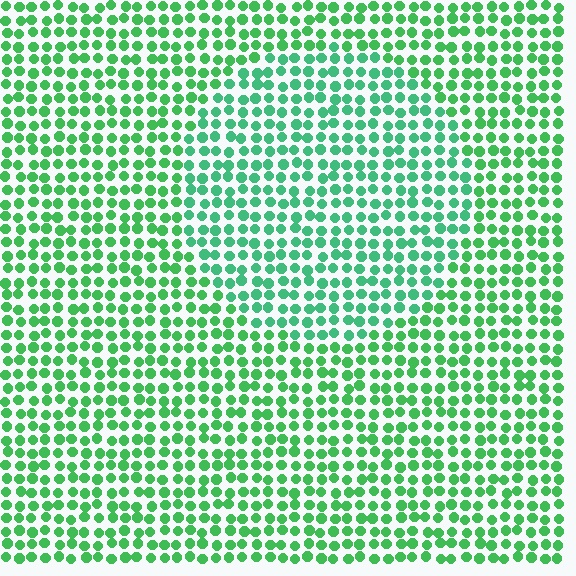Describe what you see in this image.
The image is filled with small green elements in a uniform arrangement. A circle-shaped region is visible where the elements are tinted to a slightly different hue, forming a subtle color boundary.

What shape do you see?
I see a circle.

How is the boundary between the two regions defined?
The boundary is defined purely by a slight shift in hue (about 19 degrees). Spacing, size, and orientation are identical on both sides.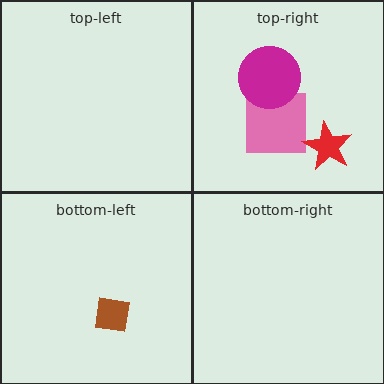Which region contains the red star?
The top-right region.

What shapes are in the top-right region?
The pink square, the red star, the magenta circle.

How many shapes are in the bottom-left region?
1.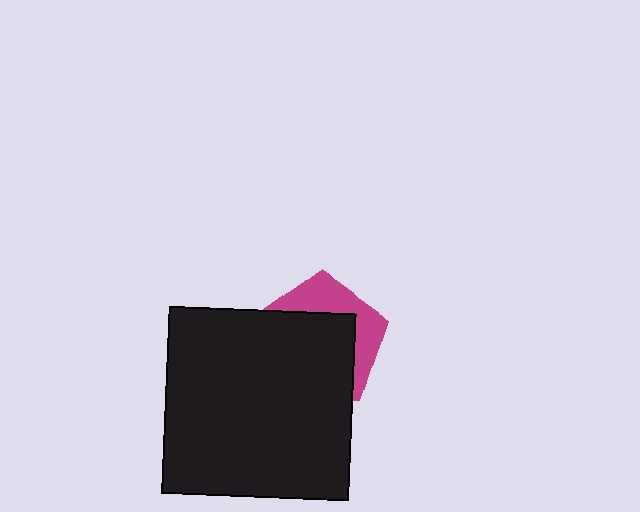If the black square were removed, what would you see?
You would see the complete magenta pentagon.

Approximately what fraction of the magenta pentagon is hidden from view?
Roughly 66% of the magenta pentagon is hidden behind the black square.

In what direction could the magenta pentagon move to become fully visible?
The magenta pentagon could move up. That would shift it out from behind the black square entirely.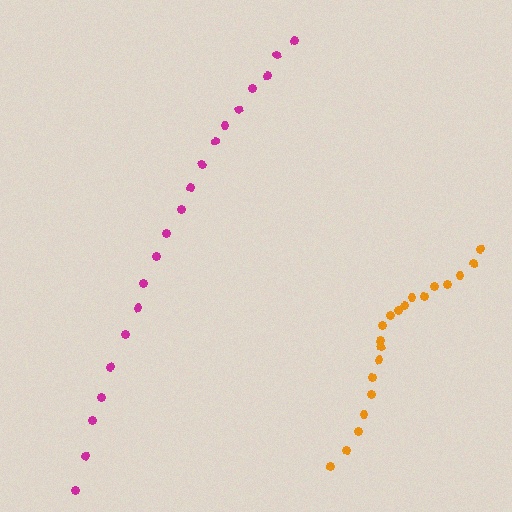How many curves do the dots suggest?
There are 2 distinct paths.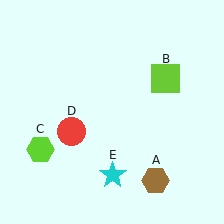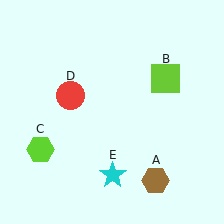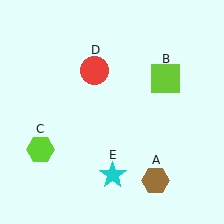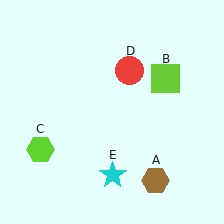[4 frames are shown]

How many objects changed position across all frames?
1 object changed position: red circle (object D).